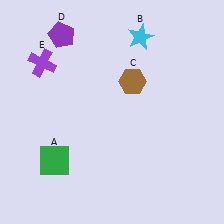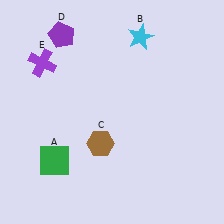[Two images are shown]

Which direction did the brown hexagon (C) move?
The brown hexagon (C) moved down.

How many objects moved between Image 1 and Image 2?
1 object moved between the two images.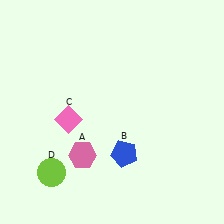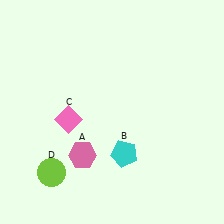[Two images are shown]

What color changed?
The pentagon (B) changed from blue in Image 1 to cyan in Image 2.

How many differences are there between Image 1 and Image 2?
There is 1 difference between the two images.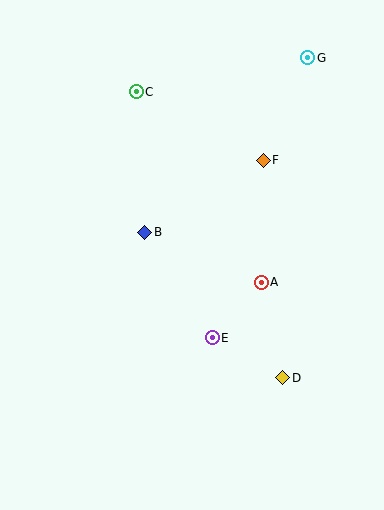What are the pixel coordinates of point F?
Point F is at (263, 160).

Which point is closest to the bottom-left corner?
Point E is closest to the bottom-left corner.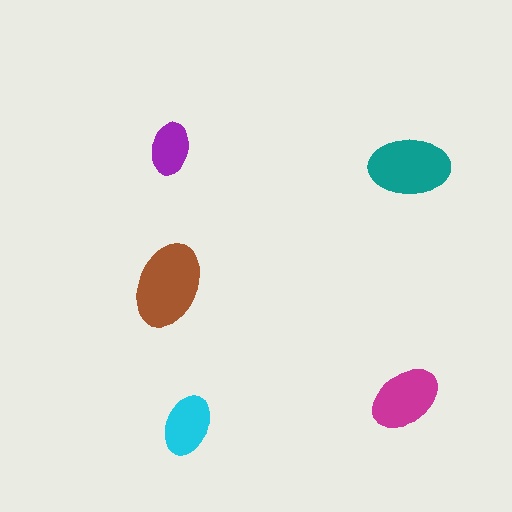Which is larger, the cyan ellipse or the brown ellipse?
The brown one.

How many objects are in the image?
There are 5 objects in the image.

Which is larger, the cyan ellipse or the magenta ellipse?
The magenta one.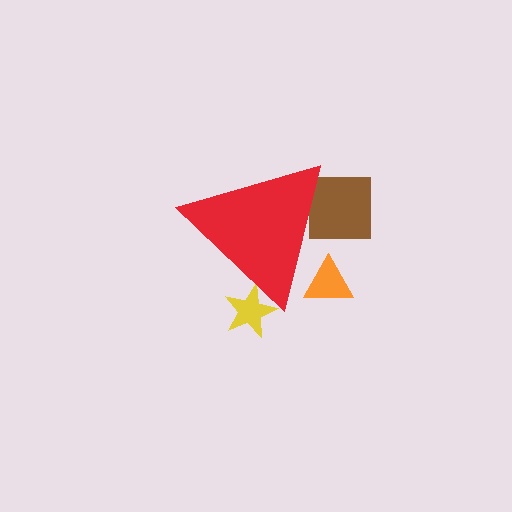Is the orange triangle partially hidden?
Yes, the orange triangle is partially hidden behind the red triangle.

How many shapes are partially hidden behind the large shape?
3 shapes are partially hidden.